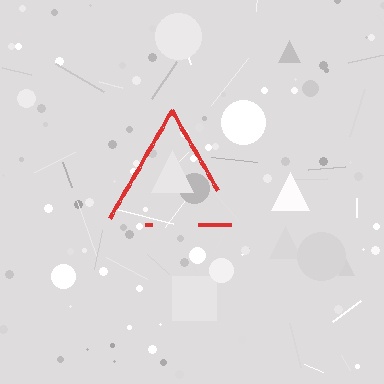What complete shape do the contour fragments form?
The contour fragments form a triangle.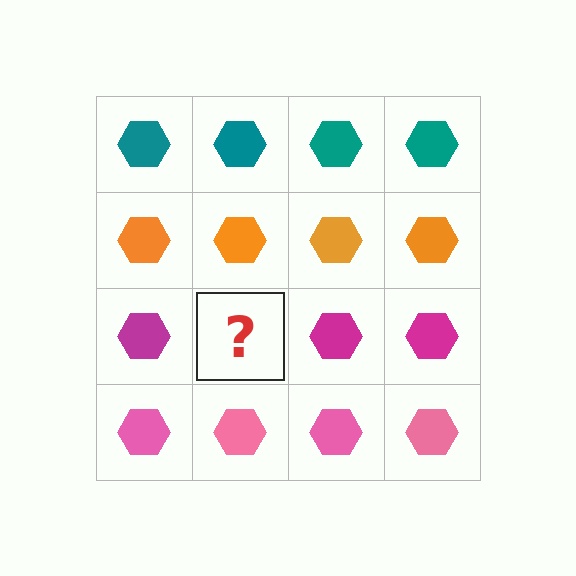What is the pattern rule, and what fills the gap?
The rule is that each row has a consistent color. The gap should be filled with a magenta hexagon.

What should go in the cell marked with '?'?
The missing cell should contain a magenta hexagon.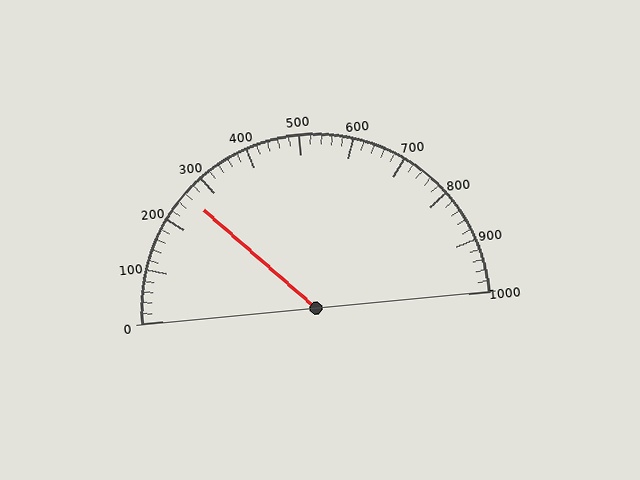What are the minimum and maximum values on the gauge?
The gauge ranges from 0 to 1000.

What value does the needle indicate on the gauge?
The needle indicates approximately 260.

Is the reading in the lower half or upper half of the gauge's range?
The reading is in the lower half of the range (0 to 1000).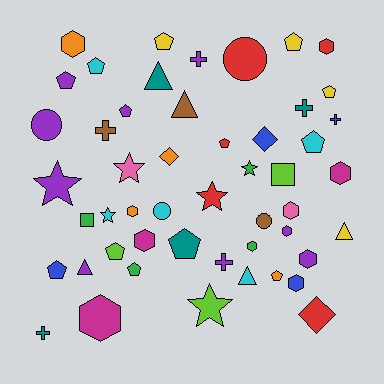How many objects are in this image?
There are 50 objects.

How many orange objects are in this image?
There are 4 orange objects.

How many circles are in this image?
There are 4 circles.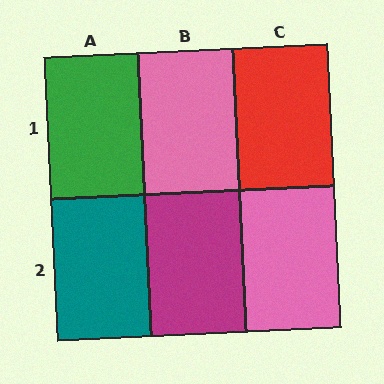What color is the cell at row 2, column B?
Magenta.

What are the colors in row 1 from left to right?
Green, pink, red.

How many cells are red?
1 cell is red.